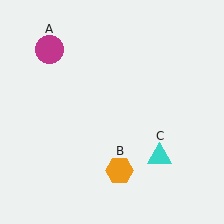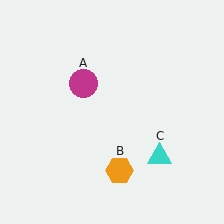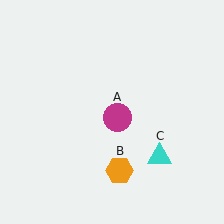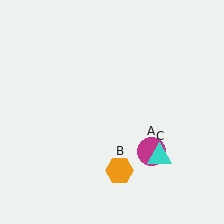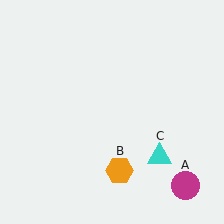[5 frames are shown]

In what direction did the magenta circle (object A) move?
The magenta circle (object A) moved down and to the right.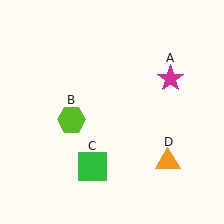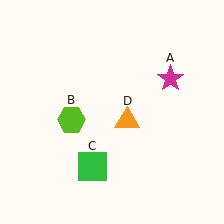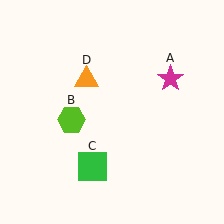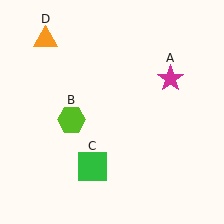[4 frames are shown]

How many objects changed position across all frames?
1 object changed position: orange triangle (object D).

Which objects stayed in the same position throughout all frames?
Magenta star (object A) and lime hexagon (object B) and green square (object C) remained stationary.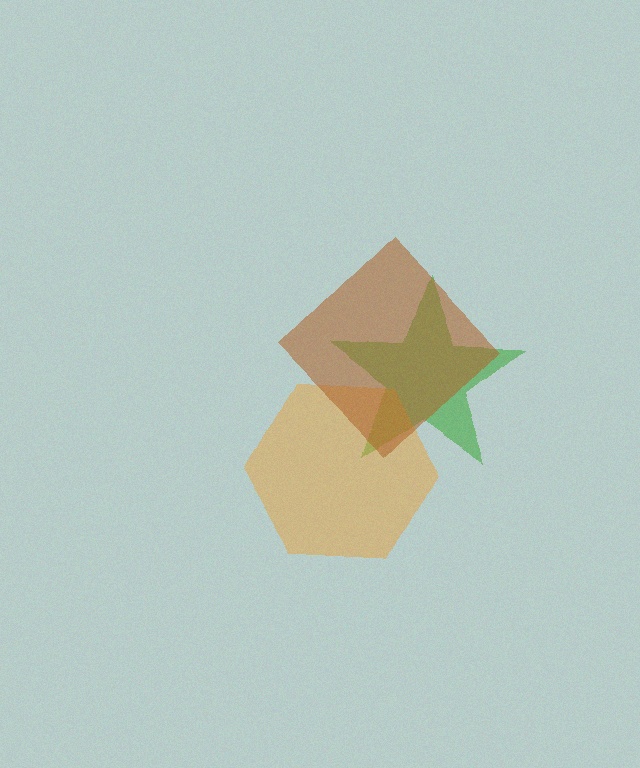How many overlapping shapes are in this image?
There are 3 overlapping shapes in the image.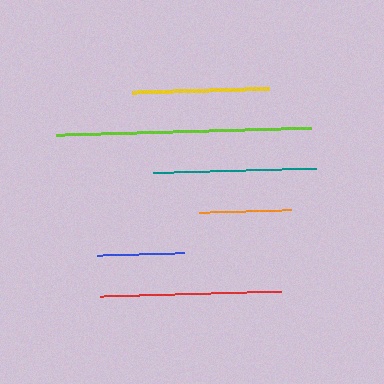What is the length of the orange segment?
The orange segment is approximately 92 pixels long.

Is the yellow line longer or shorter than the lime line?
The lime line is longer than the yellow line.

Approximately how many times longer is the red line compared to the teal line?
The red line is approximately 1.1 times the length of the teal line.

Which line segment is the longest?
The lime line is the longest at approximately 254 pixels.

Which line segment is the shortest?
The blue line is the shortest at approximately 87 pixels.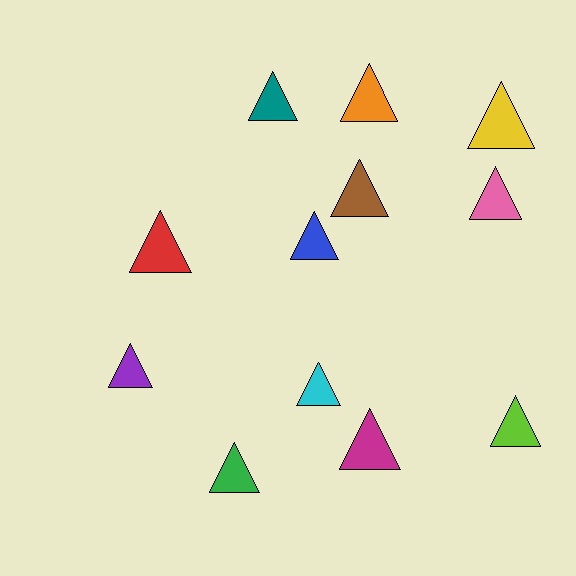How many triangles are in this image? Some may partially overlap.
There are 12 triangles.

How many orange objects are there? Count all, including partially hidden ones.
There is 1 orange object.